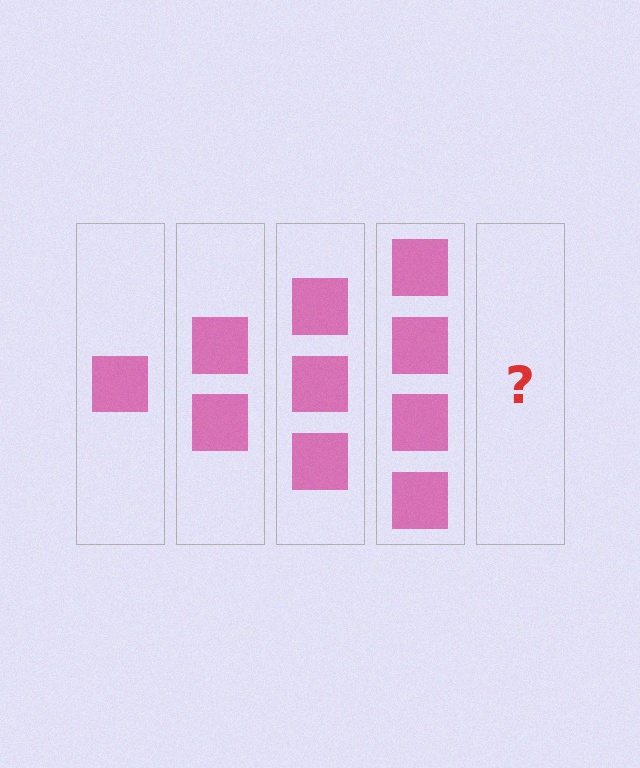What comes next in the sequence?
The next element should be 5 squares.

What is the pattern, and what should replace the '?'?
The pattern is that each step adds one more square. The '?' should be 5 squares.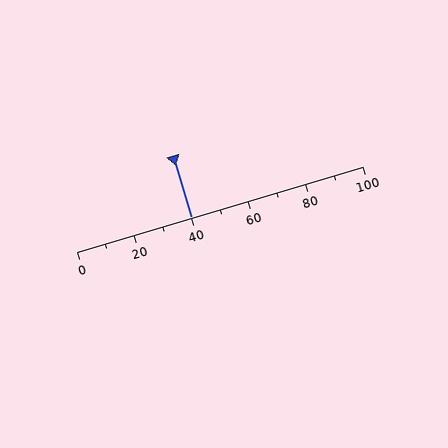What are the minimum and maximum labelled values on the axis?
The axis runs from 0 to 100.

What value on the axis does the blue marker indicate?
The marker indicates approximately 40.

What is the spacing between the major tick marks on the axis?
The major ticks are spaced 20 apart.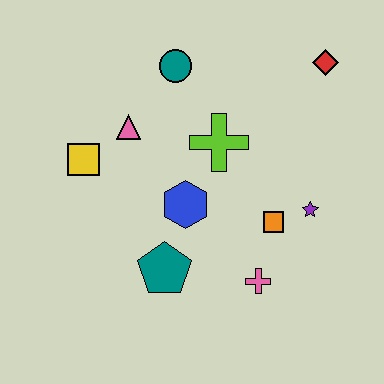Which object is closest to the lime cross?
The blue hexagon is closest to the lime cross.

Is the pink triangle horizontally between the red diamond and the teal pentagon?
No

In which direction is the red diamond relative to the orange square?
The red diamond is above the orange square.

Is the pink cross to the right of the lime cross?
Yes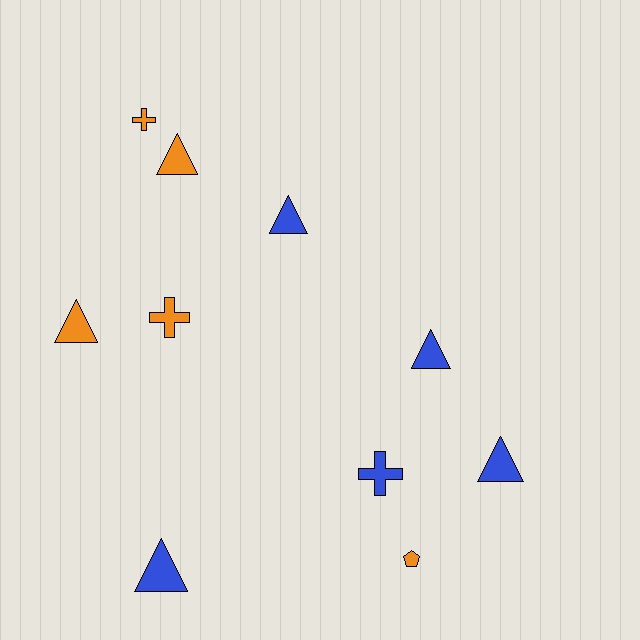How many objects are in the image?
There are 10 objects.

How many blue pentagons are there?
There are no blue pentagons.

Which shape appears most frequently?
Triangle, with 6 objects.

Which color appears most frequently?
Orange, with 5 objects.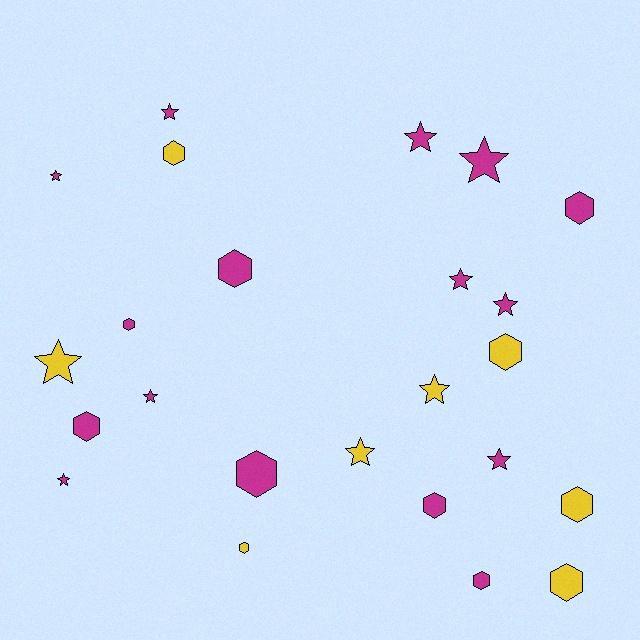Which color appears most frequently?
Magenta, with 16 objects.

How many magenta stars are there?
There are 9 magenta stars.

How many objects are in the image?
There are 24 objects.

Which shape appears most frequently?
Star, with 12 objects.